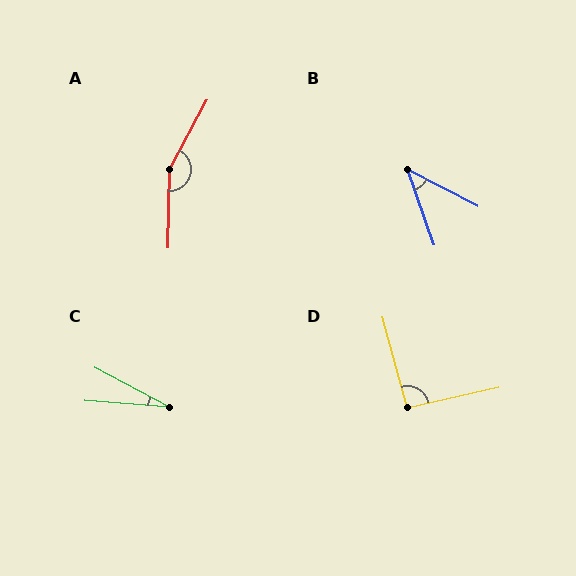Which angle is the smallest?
C, at approximately 23 degrees.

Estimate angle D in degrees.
Approximately 92 degrees.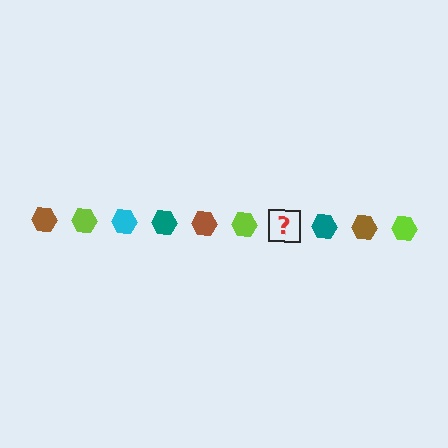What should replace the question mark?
The question mark should be replaced with a cyan hexagon.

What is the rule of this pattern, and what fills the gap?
The rule is that the pattern cycles through brown, lime, cyan, teal hexagons. The gap should be filled with a cyan hexagon.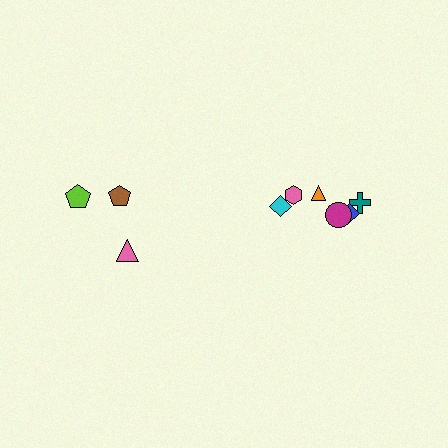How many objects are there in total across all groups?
There are 9 objects.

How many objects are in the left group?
There are 3 objects.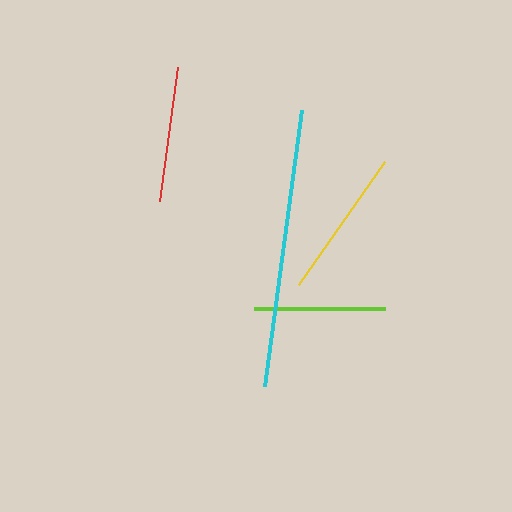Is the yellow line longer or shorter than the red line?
The yellow line is longer than the red line.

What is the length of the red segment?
The red segment is approximately 135 pixels long.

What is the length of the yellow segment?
The yellow segment is approximately 150 pixels long.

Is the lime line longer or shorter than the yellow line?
The yellow line is longer than the lime line.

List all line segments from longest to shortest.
From longest to shortest: cyan, yellow, red, lime.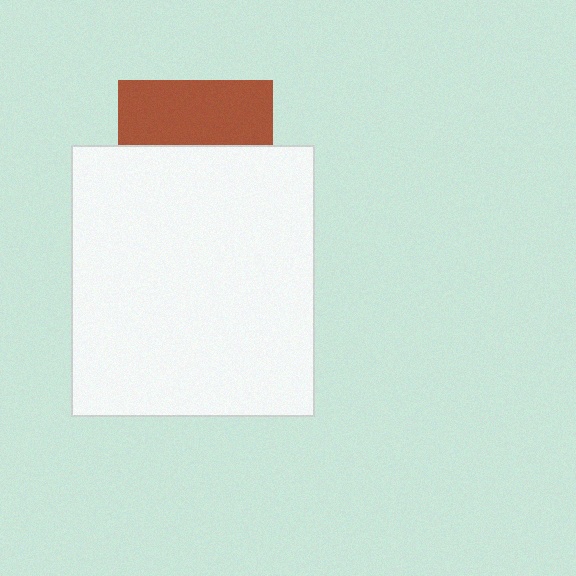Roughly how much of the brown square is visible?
A small part of it is visible (roughly 42%).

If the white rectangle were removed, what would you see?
You would see the complete brown square.